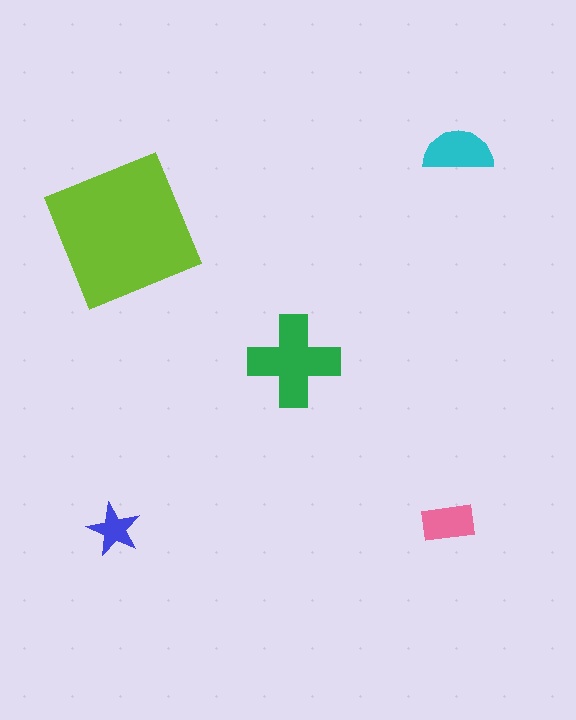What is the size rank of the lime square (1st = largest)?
1st.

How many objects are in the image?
There are 5 objects in the image.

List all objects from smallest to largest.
The blue star, the pink rectangle, the cyan semicircle, the green cross, the lime square.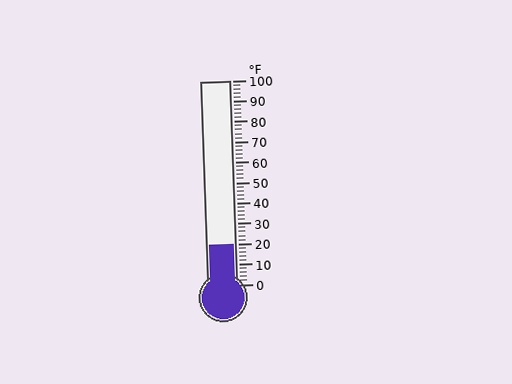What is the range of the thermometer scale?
The thermometer scale ranges from 0°F to 100°F.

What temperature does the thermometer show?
The thermometer shows approximately 20°F.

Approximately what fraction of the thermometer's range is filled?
The thermometer is filled to approximately 20% of its range.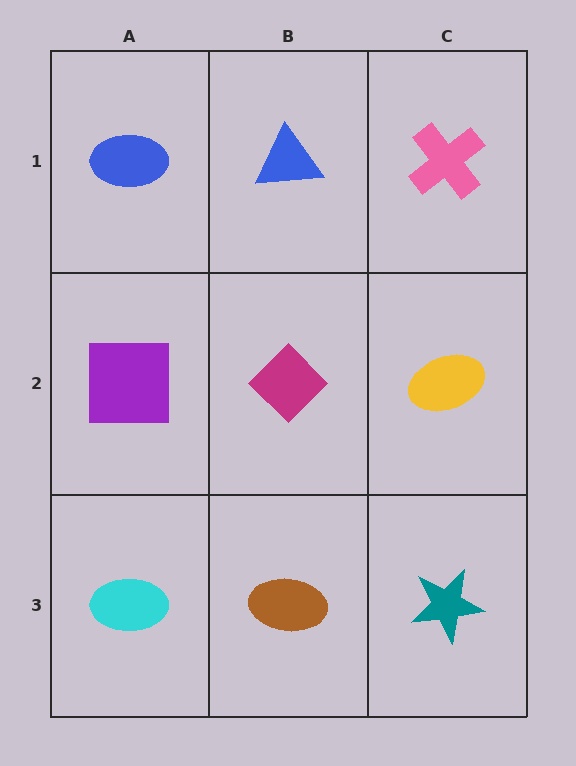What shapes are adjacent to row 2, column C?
A pink cross (row 1, column C), a teal star (row 3, column C), a magenta diamond (row 2, column B).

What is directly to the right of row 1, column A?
A blue triangle.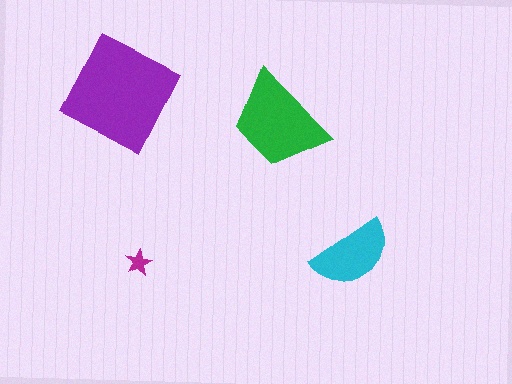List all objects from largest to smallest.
The purple diamond, the green trapezoid, the cyan semicircle, the magenta star.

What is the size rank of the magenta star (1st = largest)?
4th.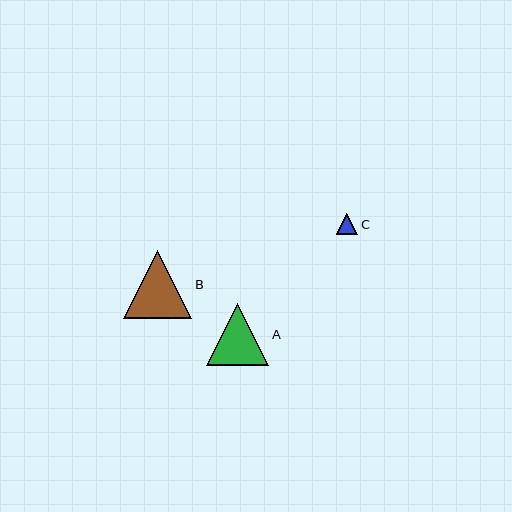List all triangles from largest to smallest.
From largest to smallest: B, A, C.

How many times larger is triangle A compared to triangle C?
Triangle A is approximately 2.9 times the size of triangle C.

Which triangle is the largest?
Triangle B is the largest with a size of approximately 68 pixels.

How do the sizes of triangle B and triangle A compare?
Triangle B and triangle A are approximately the same size.